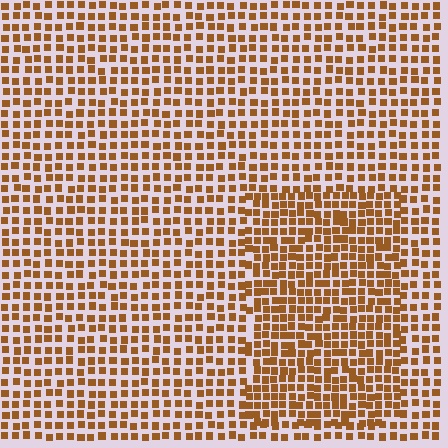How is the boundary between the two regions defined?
The boundary is defined by a change in element density (approximately 1.5x ratio). All elements are the same color, size, and shape.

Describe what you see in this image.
The image contains small brown elements arranged at two different densities. A rectangle-shaped region is visible where the elements are more densely packed than the surrounding area.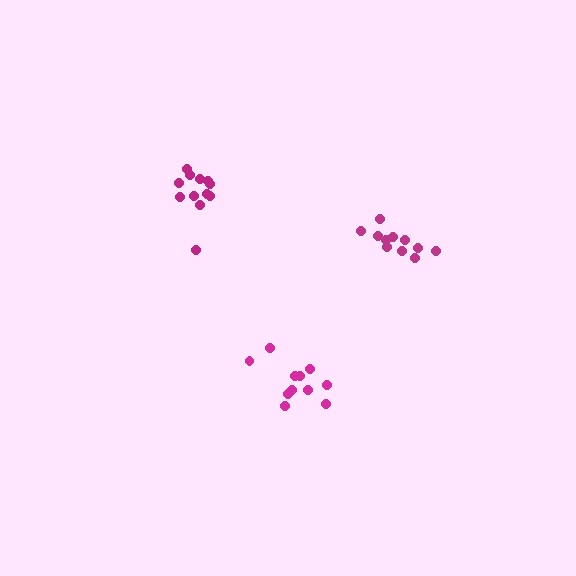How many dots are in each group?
Group 1: 12 dots, Group 2: 11 dots, Group 3: 11 dots (34 total).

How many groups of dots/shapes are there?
There are 3 groups.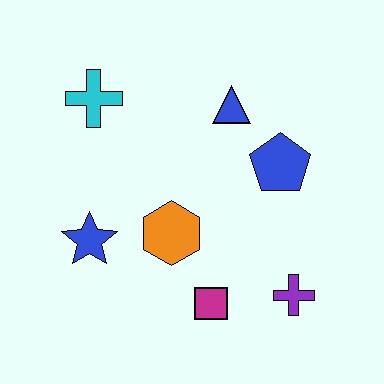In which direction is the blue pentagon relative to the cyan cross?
The blue pentagon is to the right of the cyan cross.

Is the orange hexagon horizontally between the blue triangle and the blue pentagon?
No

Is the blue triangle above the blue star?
Yes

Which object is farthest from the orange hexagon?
The cyan cross is farthest from the orange hexagon.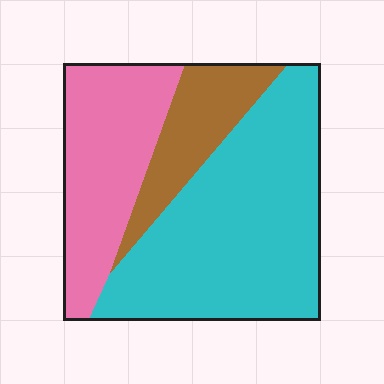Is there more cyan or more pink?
Cyan.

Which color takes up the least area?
Brown, at roughly 15%.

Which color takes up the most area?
Cyan, at roughly 55%.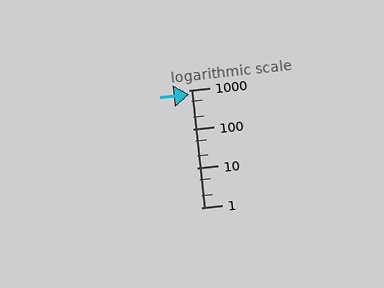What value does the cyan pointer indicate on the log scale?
The pointer indicates approximately 790.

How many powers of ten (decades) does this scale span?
The scale spans 3 decades, from 1 to 1000.